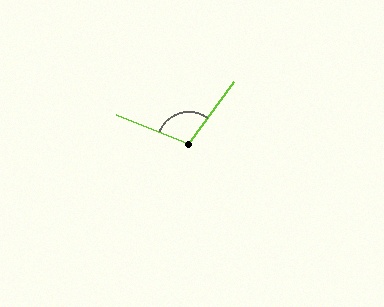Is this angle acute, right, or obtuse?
It is obtuse.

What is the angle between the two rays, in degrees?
Approximately 104 degrees.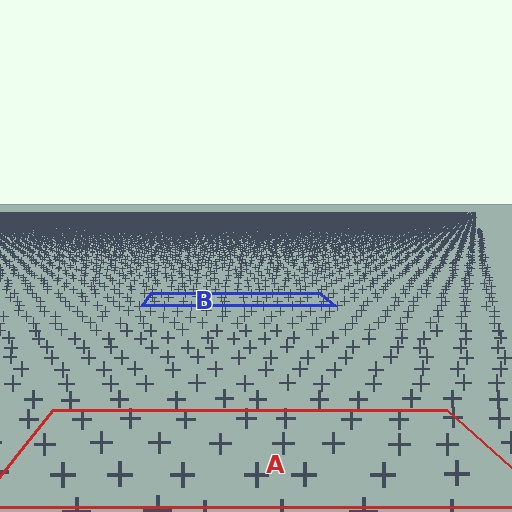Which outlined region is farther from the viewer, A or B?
Region B is farther from the viewer — the texture elements inside it appear smaller and more densely packed.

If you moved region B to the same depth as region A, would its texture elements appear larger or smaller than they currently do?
They would appear larger. At a closer depth, the same texture elements are projected at a bigger on-screen size.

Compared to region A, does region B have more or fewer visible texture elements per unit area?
Region B has more texture elements per unit area — they are packed more densely because it is farther away.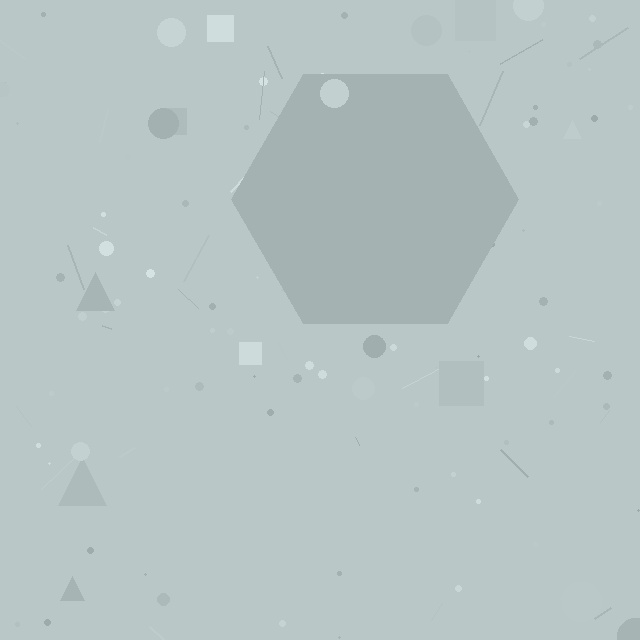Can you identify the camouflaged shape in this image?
The camouflaged shape is a hexagon.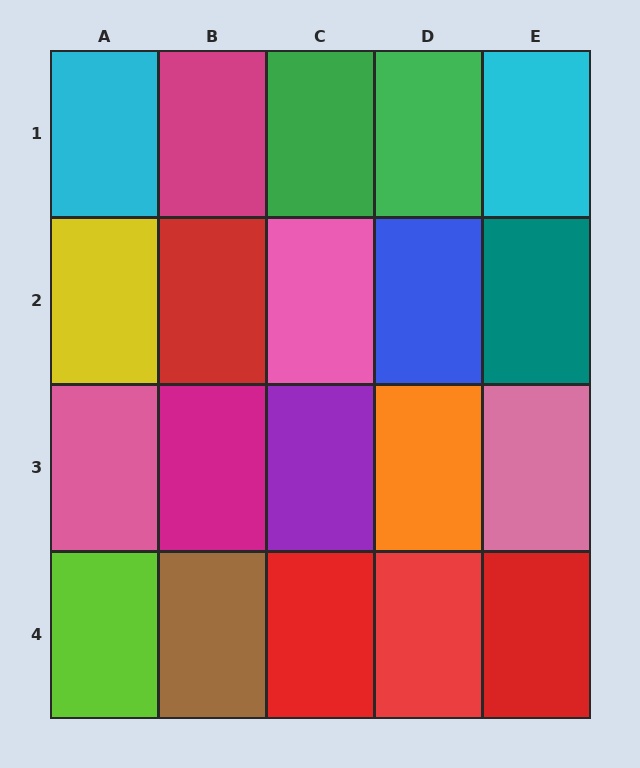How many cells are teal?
1 cell is teal.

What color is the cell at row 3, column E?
Pink.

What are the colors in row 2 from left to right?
Yellow, red, pink, blue, teal.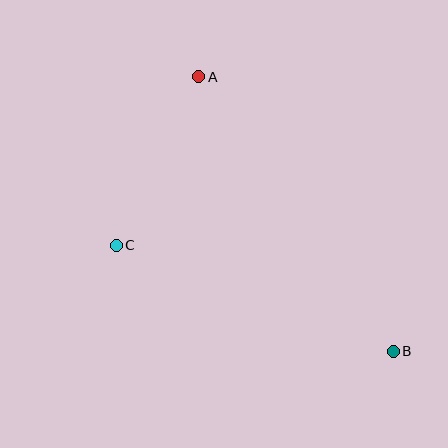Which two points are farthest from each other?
Points A and B are farthest from each other.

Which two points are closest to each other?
Points A and C are closest to each other.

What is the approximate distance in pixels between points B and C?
The distance between B and C is approximately 296 pixels.